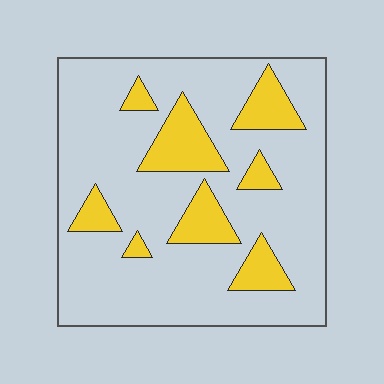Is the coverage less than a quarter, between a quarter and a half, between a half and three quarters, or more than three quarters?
Less than a quarter.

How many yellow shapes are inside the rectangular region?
8.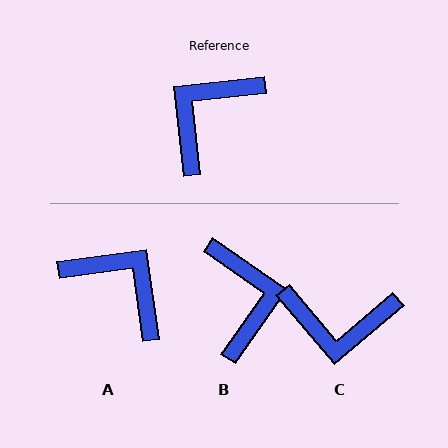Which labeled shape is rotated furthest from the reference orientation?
B, about 131 degrees away.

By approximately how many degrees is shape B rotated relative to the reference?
Approximately 131 degrees clockwise.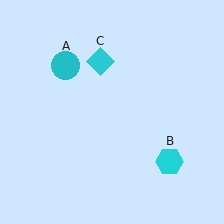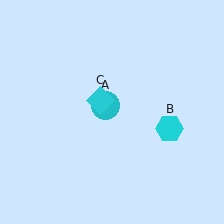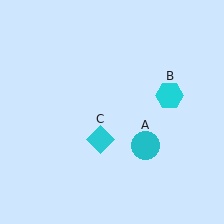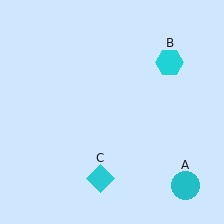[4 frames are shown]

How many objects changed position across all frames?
3 objects changed position: cyan circle (object A), cyan hexagon (object B), cyan diamond (object C).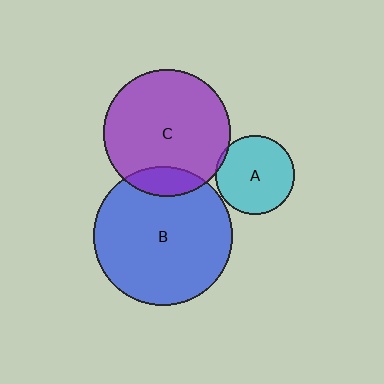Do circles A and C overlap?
Yes.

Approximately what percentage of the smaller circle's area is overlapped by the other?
Approximately 5%.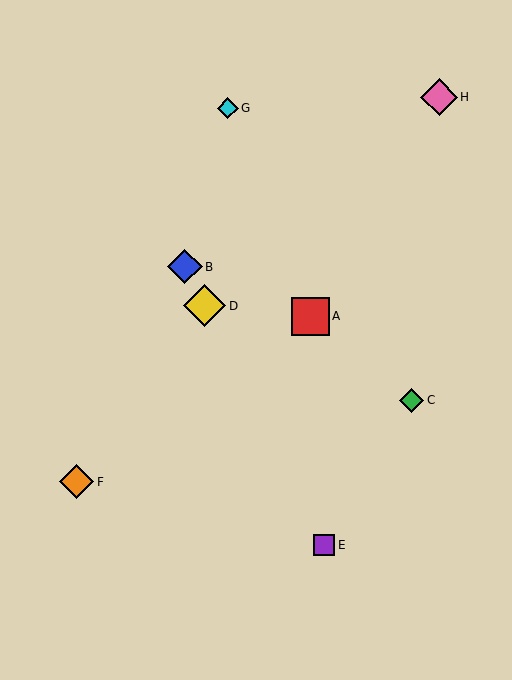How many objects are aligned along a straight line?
3 objects (B, D, E) are aligned along a straight line.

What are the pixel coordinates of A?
Object A is at (310, 316).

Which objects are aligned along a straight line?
Objects B, D, E are aligned along a straight line.